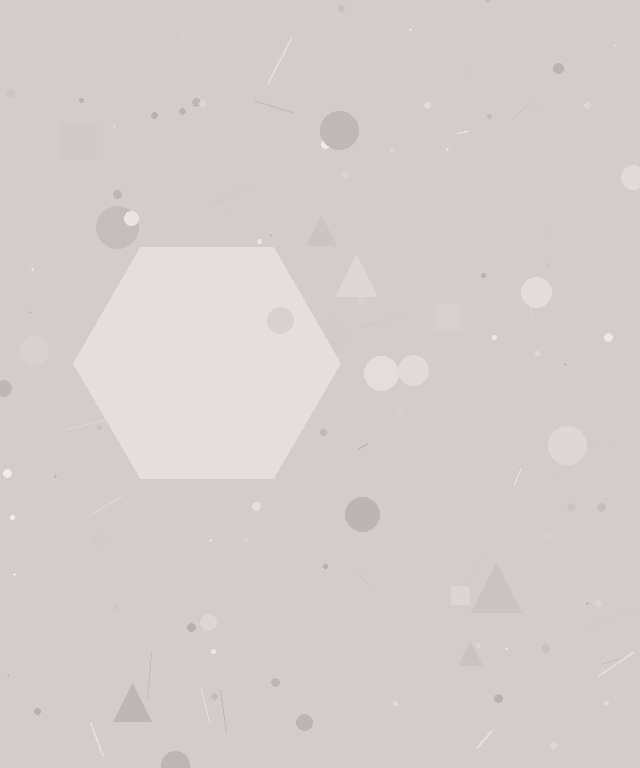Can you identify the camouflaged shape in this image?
The camouflaged shape is a hexagon.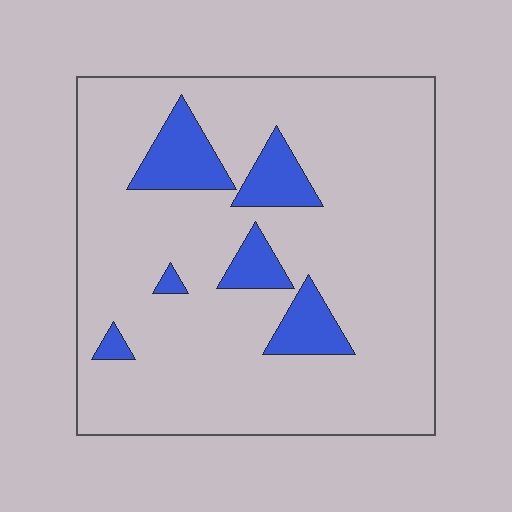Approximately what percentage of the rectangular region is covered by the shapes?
Approximately 15%.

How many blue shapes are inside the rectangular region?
6.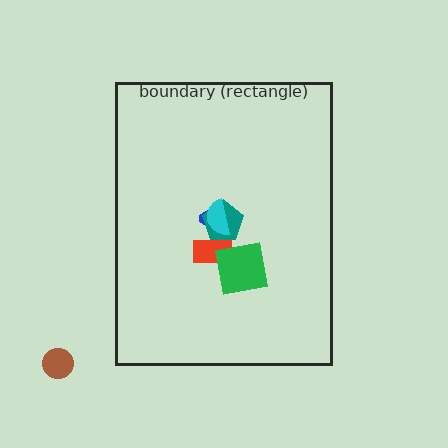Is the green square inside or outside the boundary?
Inside.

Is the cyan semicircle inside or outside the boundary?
Inside.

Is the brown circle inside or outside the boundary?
Outside.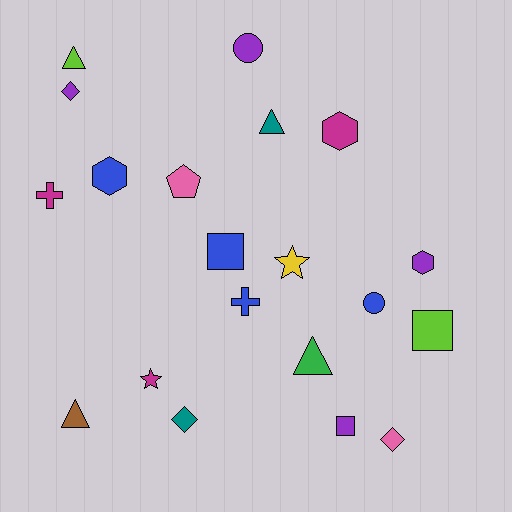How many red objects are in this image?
There are no red objects.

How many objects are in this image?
There are 20 objects.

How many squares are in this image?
There are 3 squares.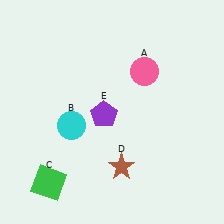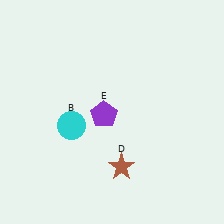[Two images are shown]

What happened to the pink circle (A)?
The pink circle (A) was removed in Image 2. It was in the top-right area of Image 1.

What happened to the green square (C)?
The green square (C) was removed in Image 2. It was in the bottom-left area of Image 1.